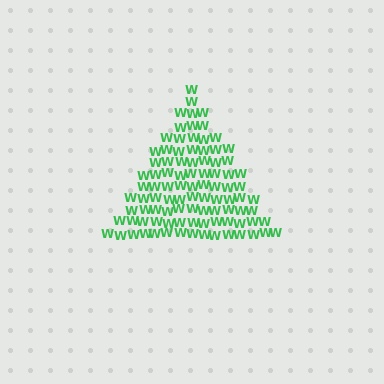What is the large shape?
The large shape is a triangle.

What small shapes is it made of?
It is made of small letter W's.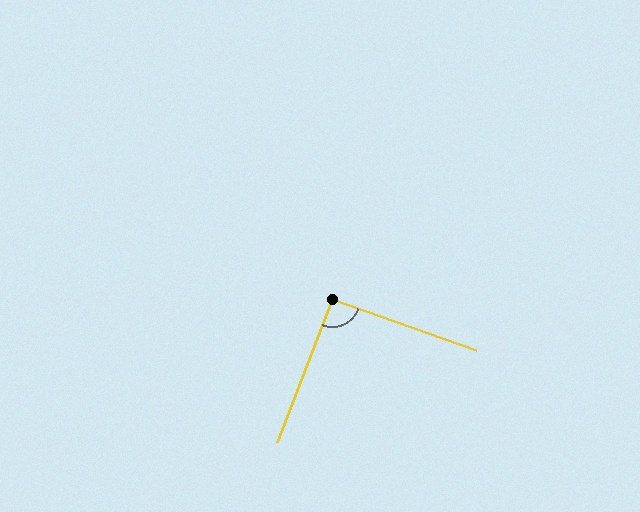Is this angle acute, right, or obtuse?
It is approximately a right angle.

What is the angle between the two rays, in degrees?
Approximately 92 degrees.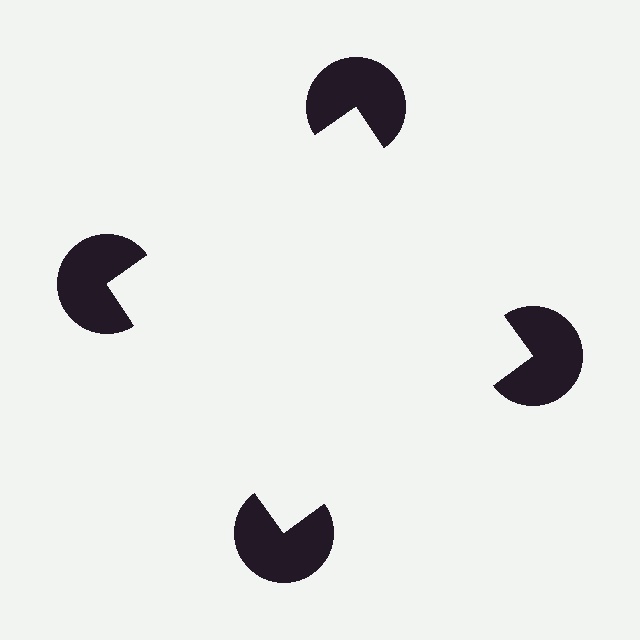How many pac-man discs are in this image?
There are 4 — one at each vertex of the illusory square.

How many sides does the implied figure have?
4 sides.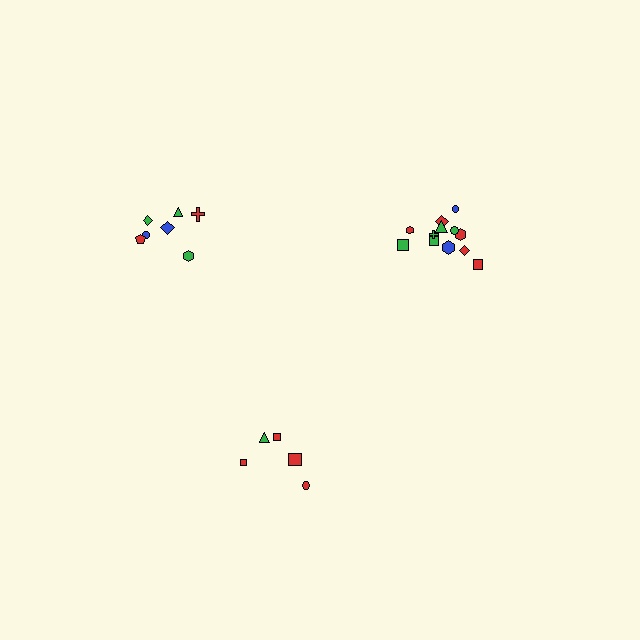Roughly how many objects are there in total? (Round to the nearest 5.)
Roughly 25 objects in total.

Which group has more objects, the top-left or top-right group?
The top-right group.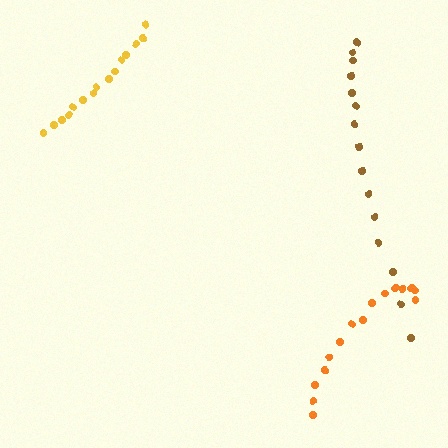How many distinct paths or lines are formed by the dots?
There are 3 distinct paths.